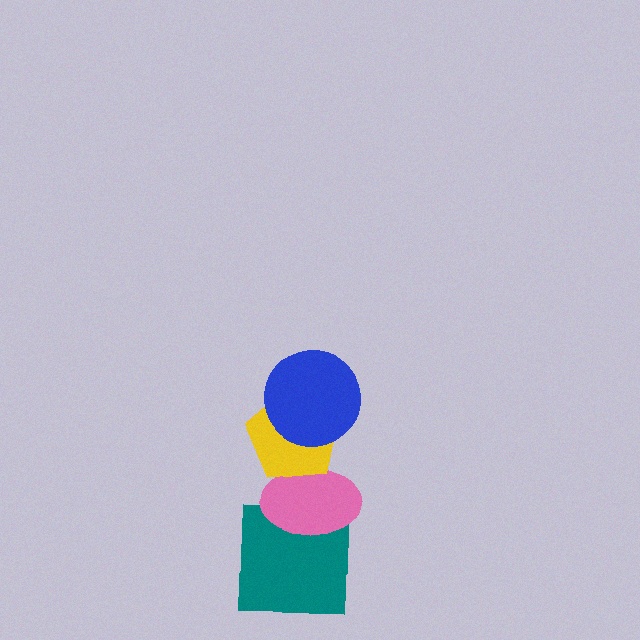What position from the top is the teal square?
The teal square is 4th from the top.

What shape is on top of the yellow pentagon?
The blue circle is on top of the yellow pentagon.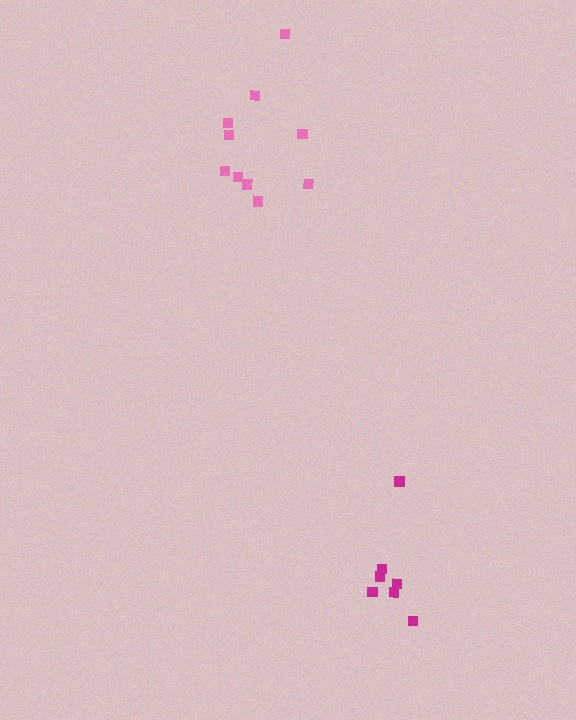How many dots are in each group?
Group 1: 10 dots, Group 2: 7 dots (17 total).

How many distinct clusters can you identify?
There are 2 distinct clusters.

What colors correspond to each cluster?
The clusters are colored: pink, magenta.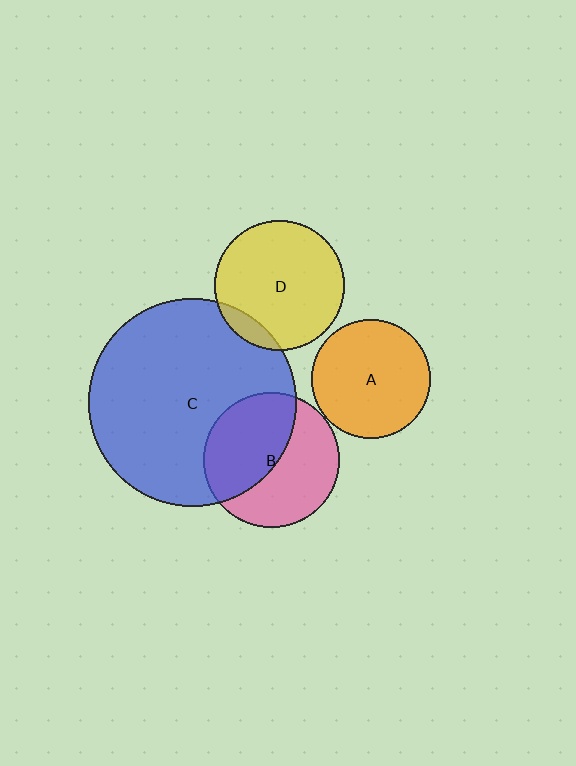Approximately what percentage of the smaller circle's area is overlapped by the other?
Approximately 10%.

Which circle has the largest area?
Circle C (blue).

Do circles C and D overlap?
Yes.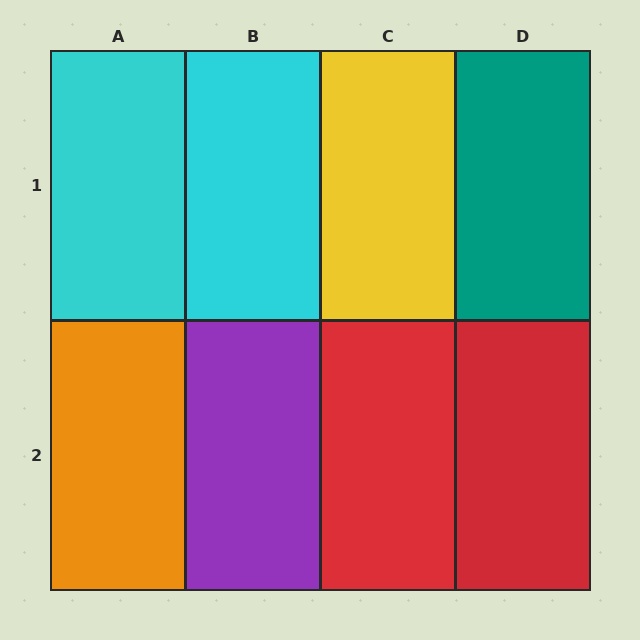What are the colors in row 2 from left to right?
Orange, purple, red, red.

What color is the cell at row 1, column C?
Yellow.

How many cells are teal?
1 cell is teal.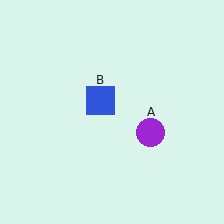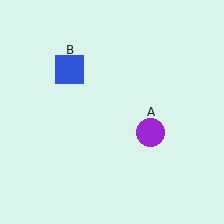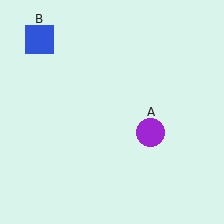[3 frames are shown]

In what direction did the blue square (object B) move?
The blue square (object B) moved up and to the left.